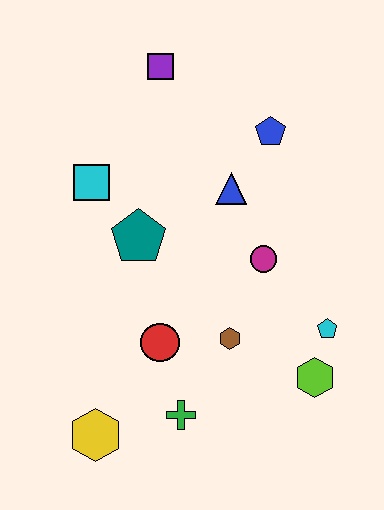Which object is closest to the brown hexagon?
The red circle is closest to the brown hexagon.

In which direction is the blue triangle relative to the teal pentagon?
The blue triangle is to the right of the teal pentagon.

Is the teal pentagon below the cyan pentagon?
No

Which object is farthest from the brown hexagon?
The purple square is farthest from the brown hexagon.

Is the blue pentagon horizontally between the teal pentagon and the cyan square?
No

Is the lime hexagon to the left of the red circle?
No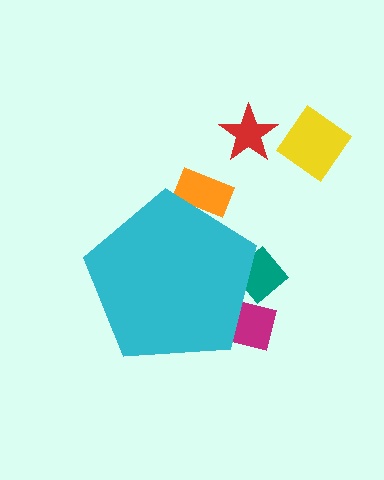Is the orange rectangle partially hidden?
Yes, the orange rectangle is partially hidden behind the cyan pentagon.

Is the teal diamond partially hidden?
Yes, the teal diamond is partially hidden behind the cyan pentagon.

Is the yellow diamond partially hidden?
No, the yellow diamond is fully visible.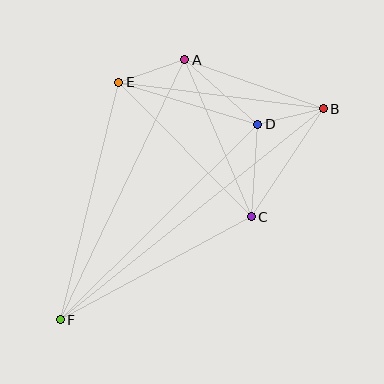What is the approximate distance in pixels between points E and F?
The distance between E and F is approximately 245 pixels.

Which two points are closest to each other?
Points B and D are closest to each other.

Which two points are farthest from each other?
Points B and F are farthest from each other.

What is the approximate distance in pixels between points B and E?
The distance between B and E is approximately 206 pixels.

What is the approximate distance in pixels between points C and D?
The distance between C and D is approximately 93 pixels.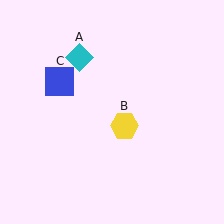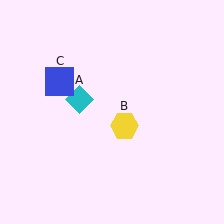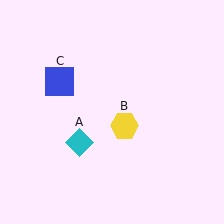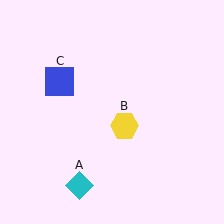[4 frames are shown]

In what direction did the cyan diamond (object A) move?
The cyan diamond (object A) moved down.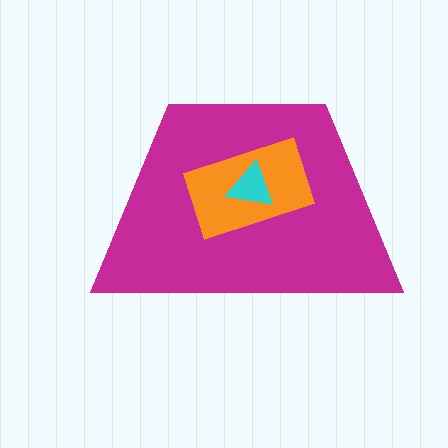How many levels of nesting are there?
3.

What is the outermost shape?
The magenta trapezoid.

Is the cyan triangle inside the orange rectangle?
Yes.